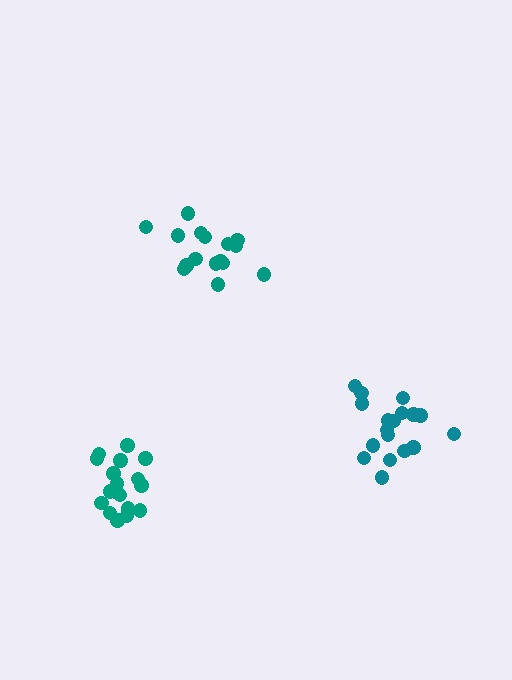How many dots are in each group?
Group 1: 16 dots, Group 2: 18 dots, Group 3: 18 dots (52 total).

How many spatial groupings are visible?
There are 3 spatial groupings.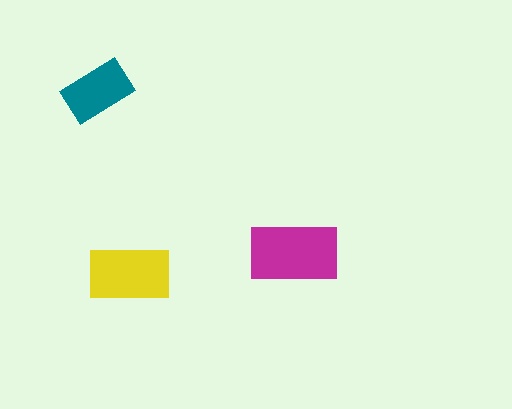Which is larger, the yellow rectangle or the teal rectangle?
The yellow one.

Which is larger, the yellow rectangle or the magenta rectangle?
The magenta one.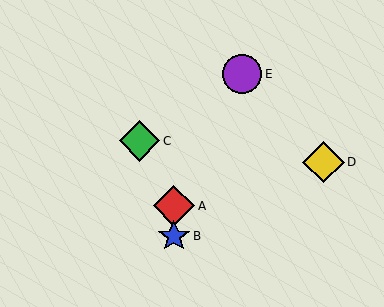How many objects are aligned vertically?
2 objects (A, B) are aligned vertically.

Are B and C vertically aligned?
No, B is at x≈174 and C is at x≈139.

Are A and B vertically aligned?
Yes, both are at x≈174.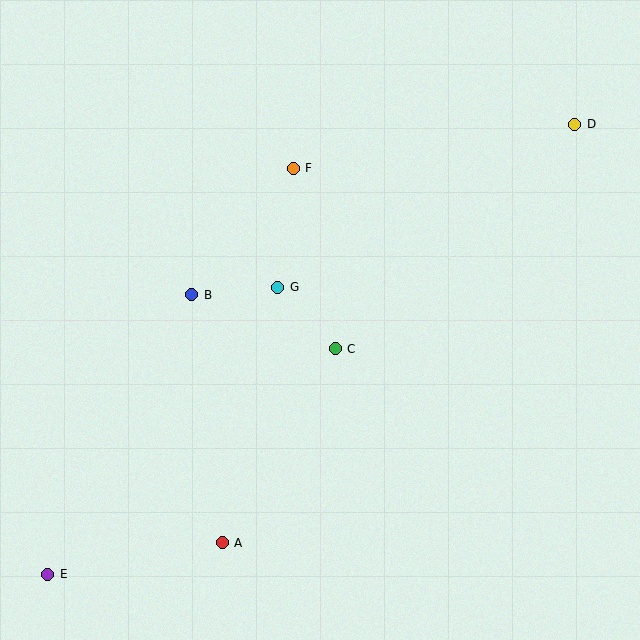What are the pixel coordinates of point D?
Point D is at (575, 124).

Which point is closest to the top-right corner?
Point D is closest to the top-right corner.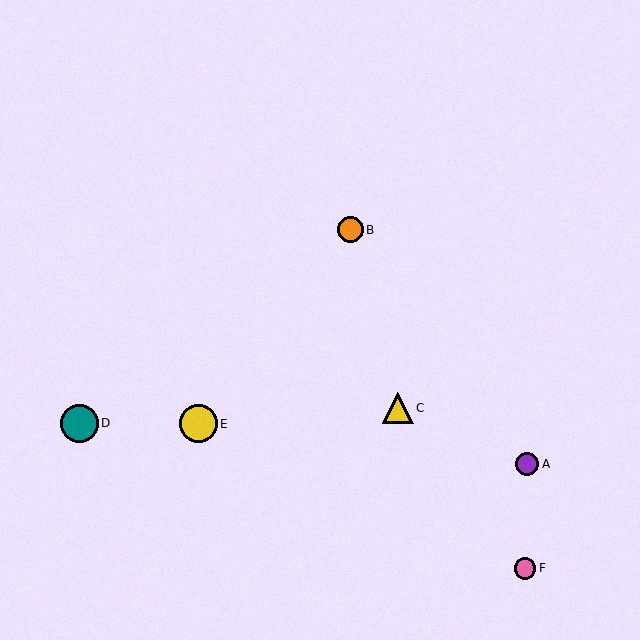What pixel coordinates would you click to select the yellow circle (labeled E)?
Click at (199, 424) to select the yellow circle E.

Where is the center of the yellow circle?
The center of the yellow circle is at (199, 424).